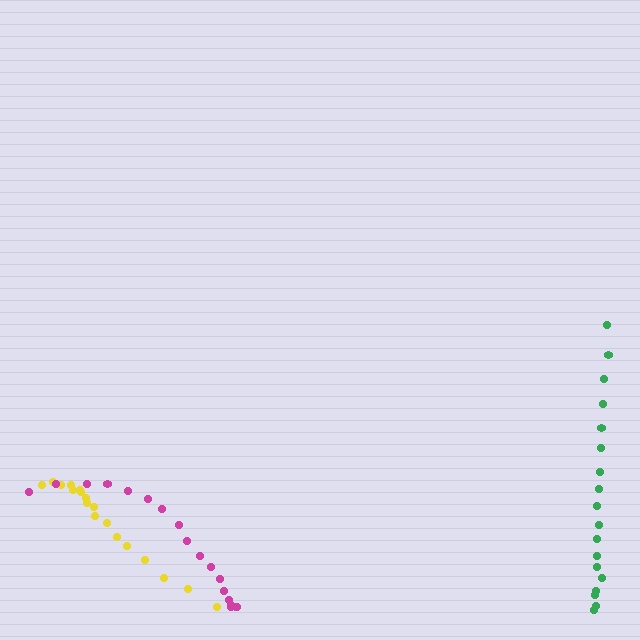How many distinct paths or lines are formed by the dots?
There are 3 distinct paths.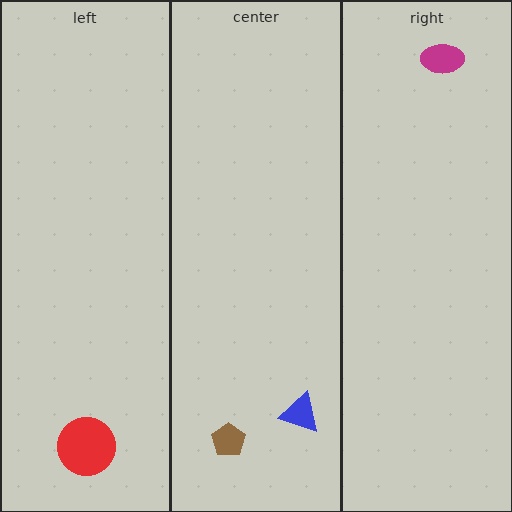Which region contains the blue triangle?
The center region.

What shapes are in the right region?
The magenta ellipse.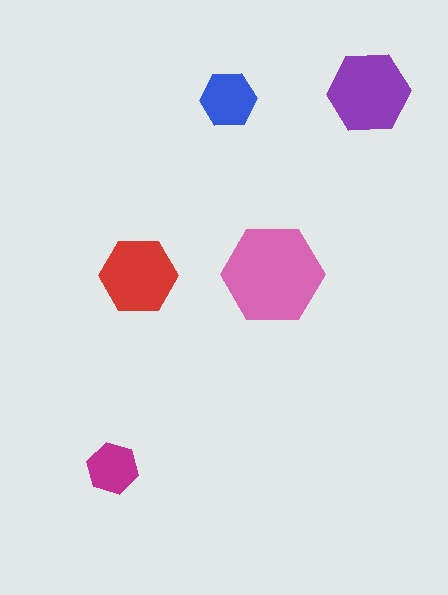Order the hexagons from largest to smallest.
the pink one, the purple one, the red one, the blue one, the magenta one.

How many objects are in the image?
There are 5 objects in the image.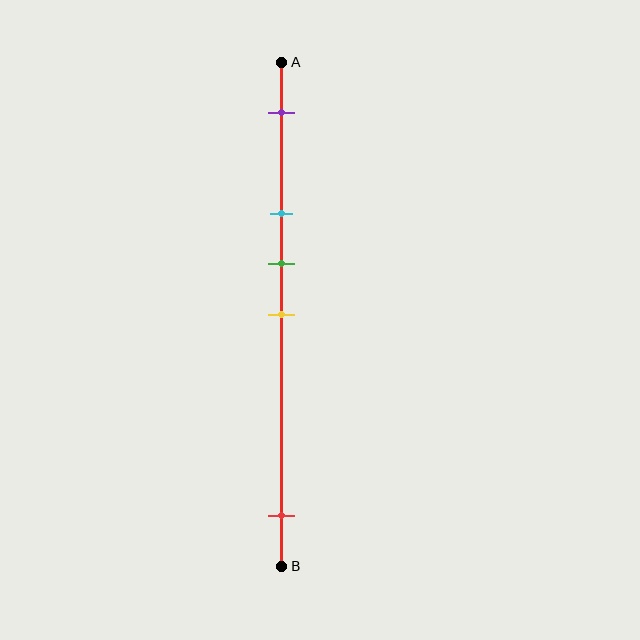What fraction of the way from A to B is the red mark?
The red mark is approximately 90% (0.9) of the way from A to B.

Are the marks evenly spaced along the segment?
No, the marks are not evenly spaced.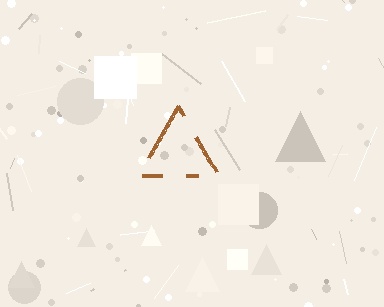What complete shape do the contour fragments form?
The contour fragments form a triangle.